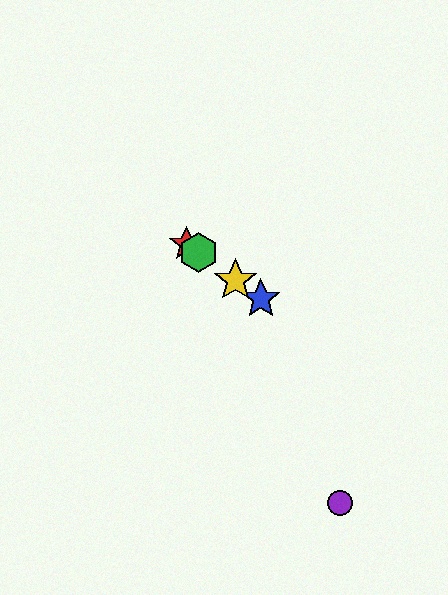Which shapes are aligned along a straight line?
The red star, the blue star, the green hexagon, the yellow star are aligned along a straight line.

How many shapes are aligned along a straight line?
4 shapes (the red star, the blue star, the green hexagon, the yellow star) are aligned along a straight line.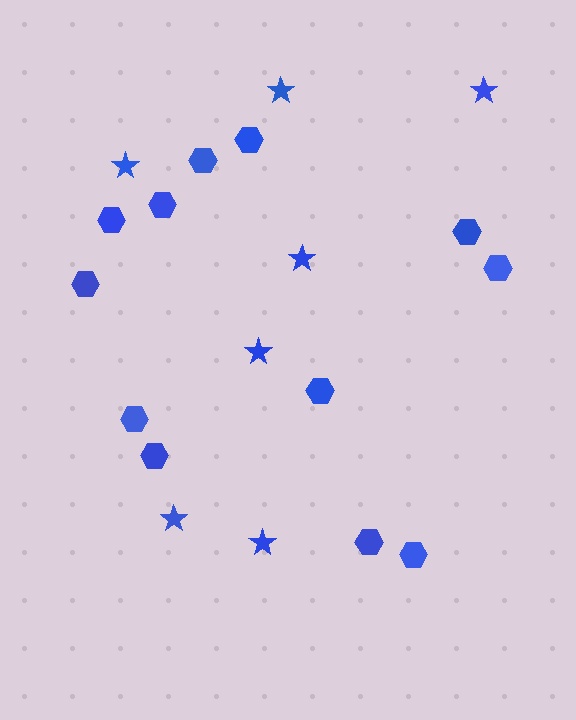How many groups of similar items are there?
There are 2 groups: one group of hexagons (12) and one group of stars (7).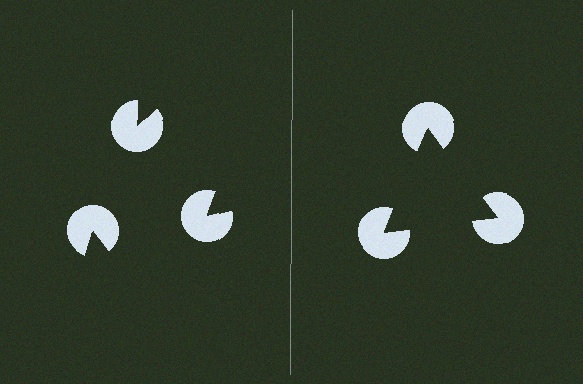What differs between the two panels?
The pac-man discs are positioned identically on both sides; only the wedge orientations differ. On the right they align to a triangle; on the left they are misaligned.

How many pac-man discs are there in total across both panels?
6 — 3 on each side.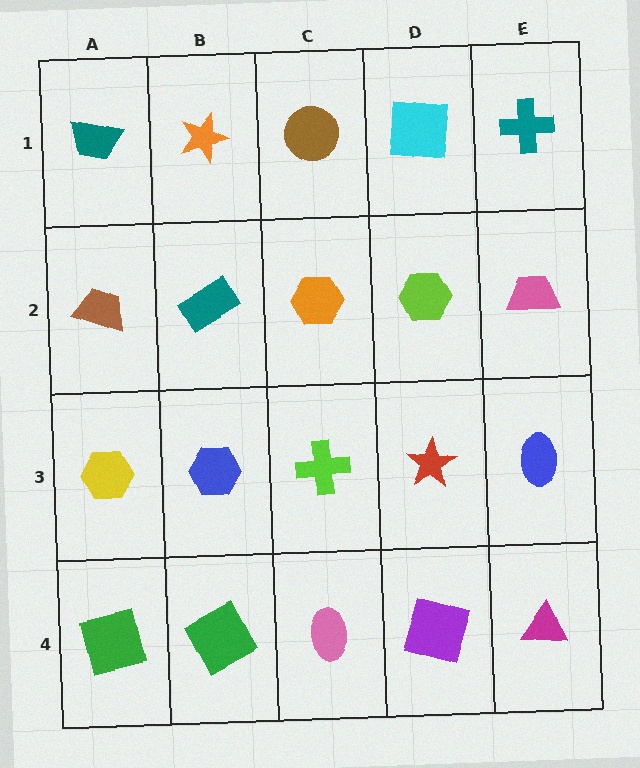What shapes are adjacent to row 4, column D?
A red star (row 3, column D), a pink ellipse (row 4, column C), a magenta triangle (row 4, column E).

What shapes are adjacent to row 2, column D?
A cyan square (row 1, column D), a red star (row 3, column D), an orange hexagon (row 2, column C), a pink trapezoid (row 2, column E).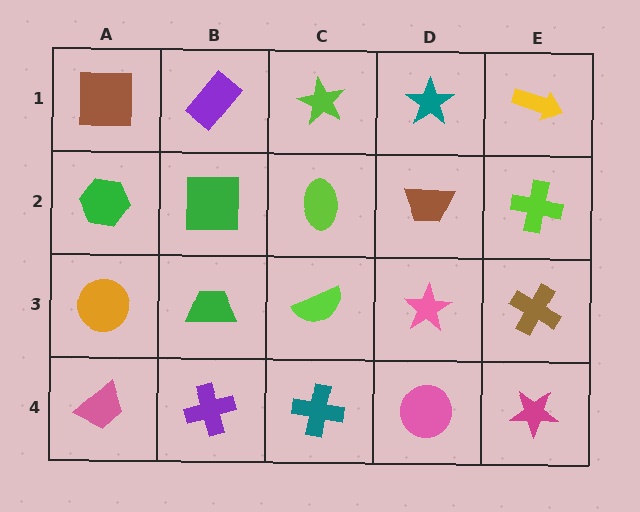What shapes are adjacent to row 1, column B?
A green square (row 2, column B), a brown square (row 1, column A), a lime star (row 1, column C).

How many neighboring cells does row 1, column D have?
3.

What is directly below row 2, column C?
A lime semicircle.